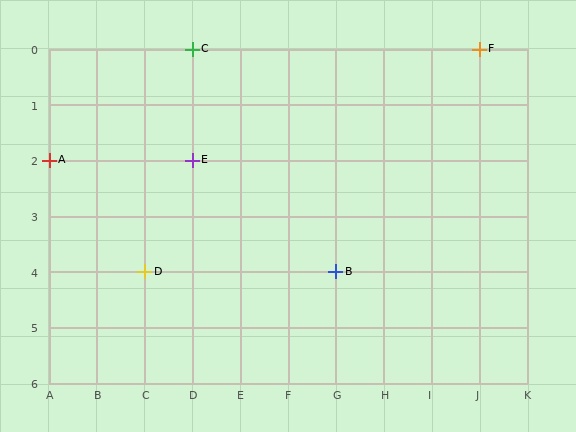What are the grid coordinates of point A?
Point A is at grid coordinates (A, 2).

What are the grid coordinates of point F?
Point F is at grid coordinates (J, 0).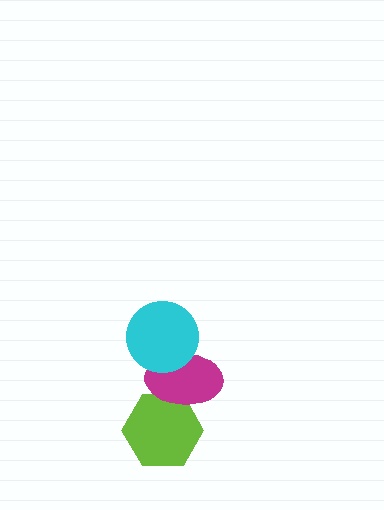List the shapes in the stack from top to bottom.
From top to bottom: the cyan circle, the magenta ellipse, the lime hexagon.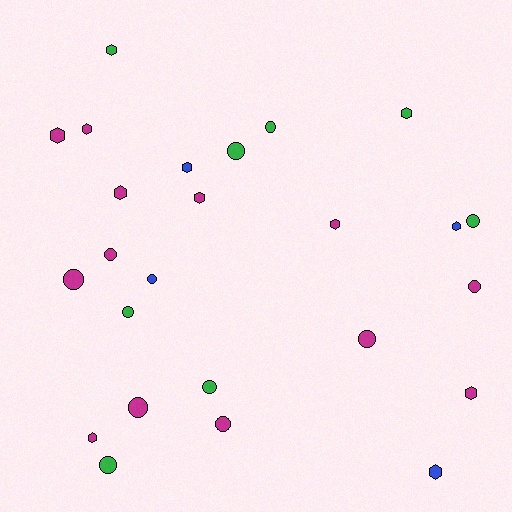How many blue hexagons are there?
There are 3 blue hexagons.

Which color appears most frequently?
Magenta, with 13 objects.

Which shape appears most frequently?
Circle, with 13 objects.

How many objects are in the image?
There are 25 objects.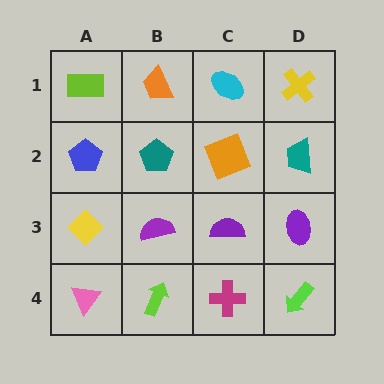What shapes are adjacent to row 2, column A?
A lime rectangle (row 1, column A), a yellow diamond (row 3, column A), a teal pentagon (row 2, column B).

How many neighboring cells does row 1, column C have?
3.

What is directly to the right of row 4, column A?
A lime arrow.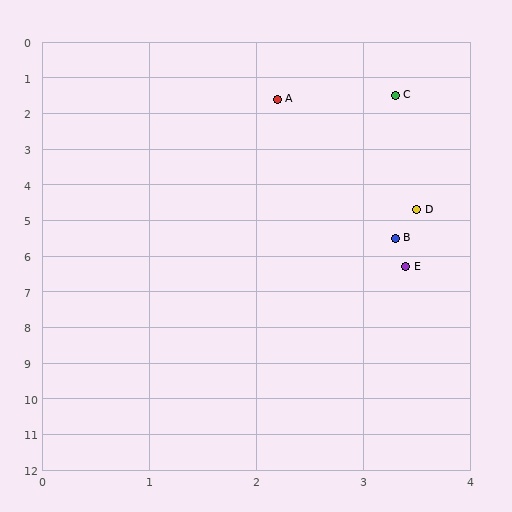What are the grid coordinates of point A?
Point A is at approximately (2.2, 1.6).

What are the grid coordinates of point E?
Point E is at approximately (3.4, 6.3).